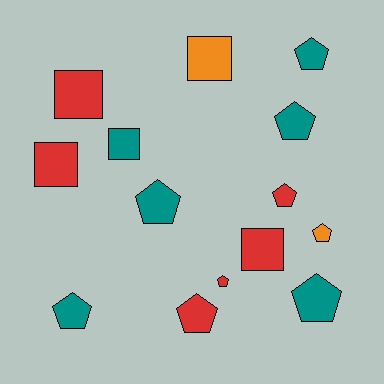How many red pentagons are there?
There are 3 red pentagons.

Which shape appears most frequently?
Pentagon, with 9 objects.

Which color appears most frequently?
Red, with 6 objects.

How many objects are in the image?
There are 14 objects.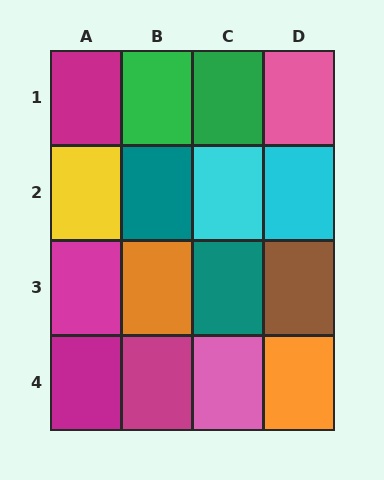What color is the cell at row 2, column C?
Cyan.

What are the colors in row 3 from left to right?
Magenta, orange, teal, brown.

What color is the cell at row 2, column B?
Teal.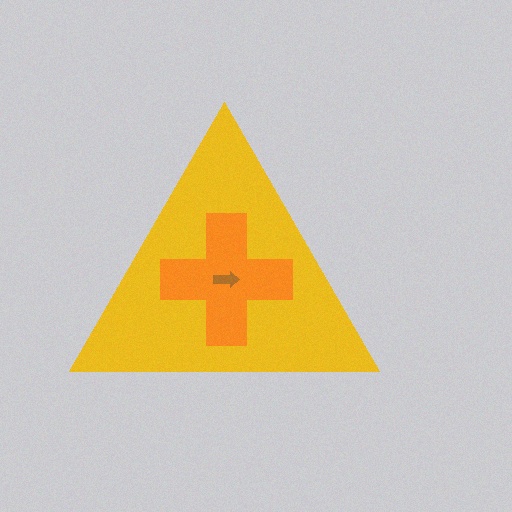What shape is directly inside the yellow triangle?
The orange cross.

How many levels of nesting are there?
3.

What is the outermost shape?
The yellow triangle.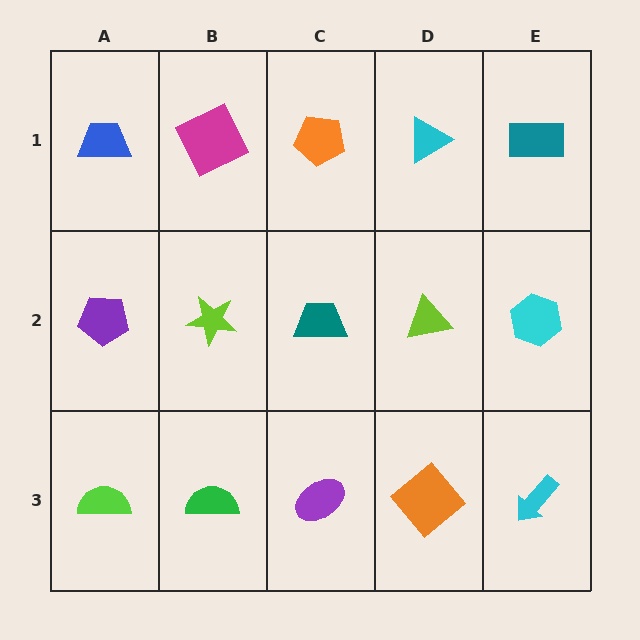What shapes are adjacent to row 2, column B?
A magenta square (row 1, column B), a green semicircle (row 3, column B), a purple pentagon (row 2, column A), a teal trapezoid (row 2, column C).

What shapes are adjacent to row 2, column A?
A blue trapezoid (row 1, column A), a lime semicircle (row 3, column A), a lime star (row 2, column B).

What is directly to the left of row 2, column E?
A lime triangle.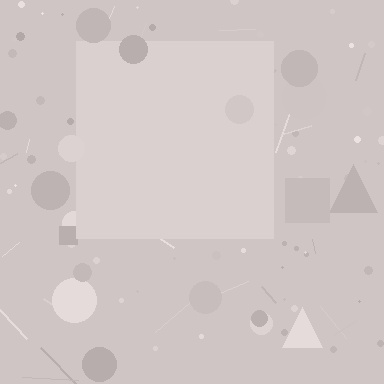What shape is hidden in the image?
A square is hidden in the image.